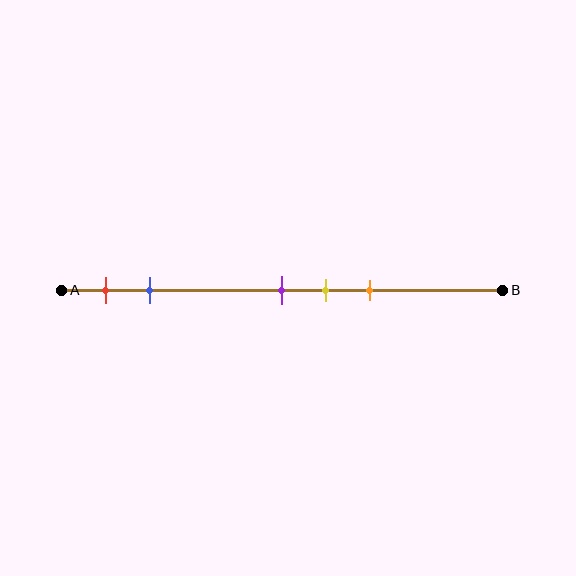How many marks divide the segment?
There are 5 marks dividing the segment.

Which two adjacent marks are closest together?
The purple and yellow marks are the closest adjacent pair.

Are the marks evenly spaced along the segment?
No, the marks are not evenly spaced.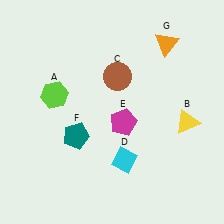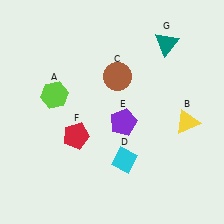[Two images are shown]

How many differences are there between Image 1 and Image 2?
There are 3 differences between the two images.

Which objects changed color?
E changed from magenta to purple. F changed from teal to red. G changed from orange to teal.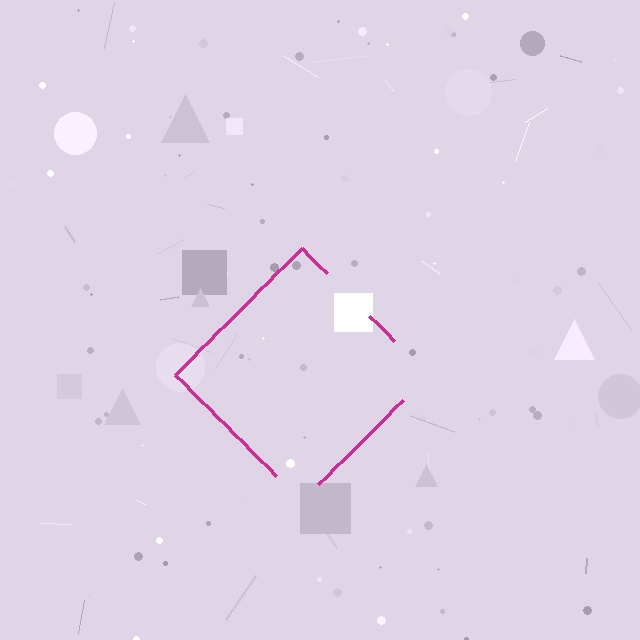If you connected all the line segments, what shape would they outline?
They would outline a diamond.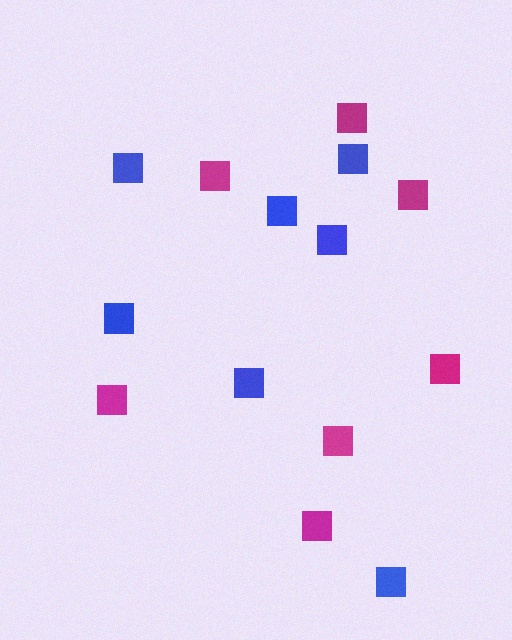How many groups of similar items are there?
There are 2 groups: one group of blue squares (7) and one group of magenta squares (7).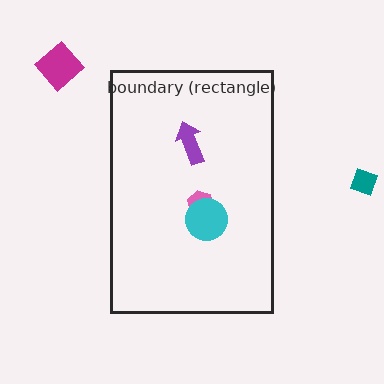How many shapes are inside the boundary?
3 inside, 2 outside.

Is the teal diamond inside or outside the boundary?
Outside.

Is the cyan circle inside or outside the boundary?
Inside.